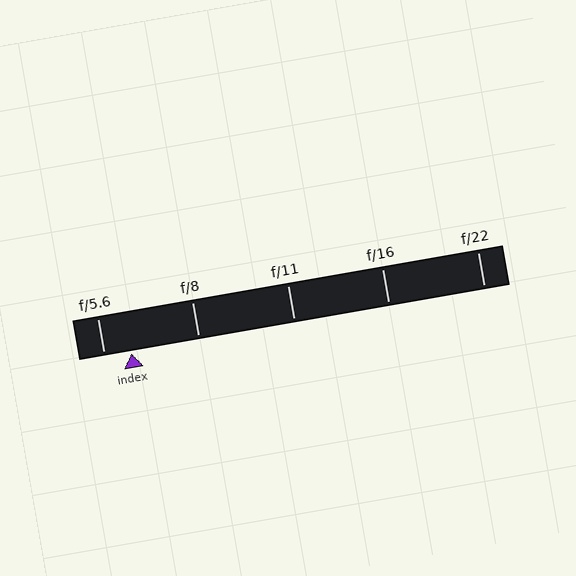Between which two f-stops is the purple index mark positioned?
The index mark is between f/5.6 and f/8.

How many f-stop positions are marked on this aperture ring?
There are 5 f-stop positions marked.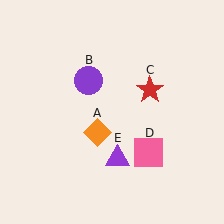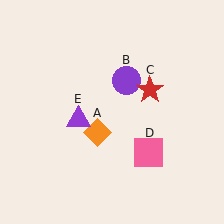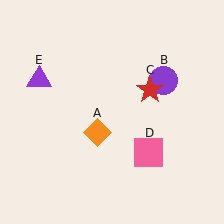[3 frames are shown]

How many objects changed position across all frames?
2 objects changed position: purple circle (object B), purple triangle (object E).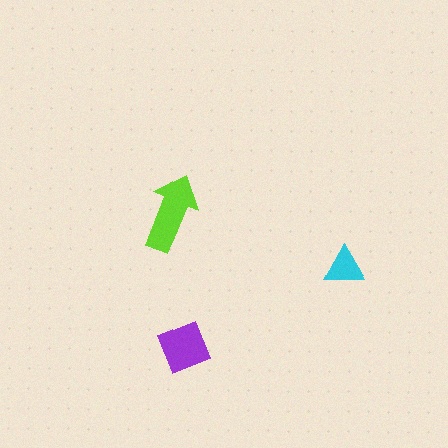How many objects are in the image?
There are 3 objects in the image.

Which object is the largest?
The lime arrow.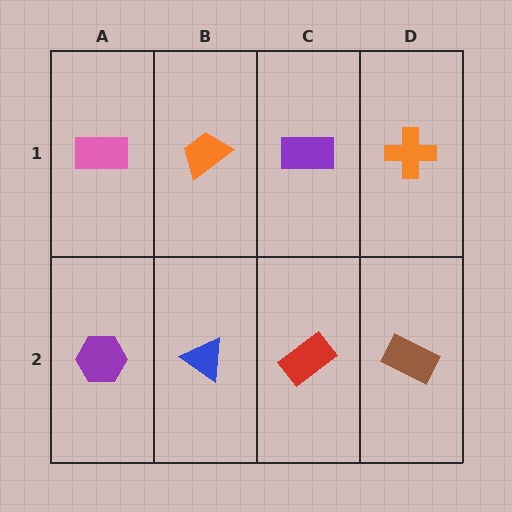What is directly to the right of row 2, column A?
A blue triangle.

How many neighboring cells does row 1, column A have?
2.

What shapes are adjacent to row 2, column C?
A purple rectangle (row 1, column C), a blue triangle (row 2, column B), a brown rectangle (row 2, column D).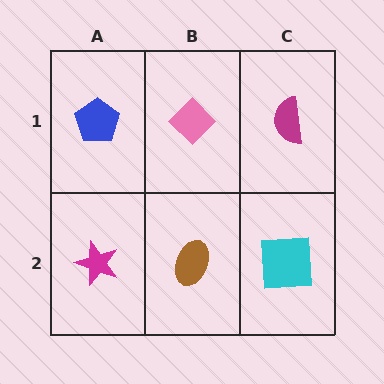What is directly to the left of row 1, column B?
A blue pentagon.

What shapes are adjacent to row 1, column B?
A brown ellipse (row 2, column B), a blue pentagon (row 1, column A), a magenta semicircle (row 1, column C).